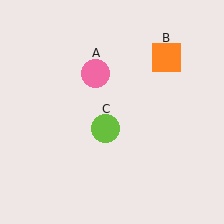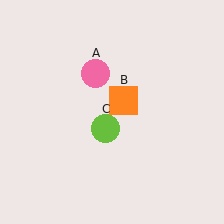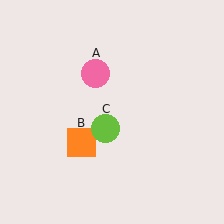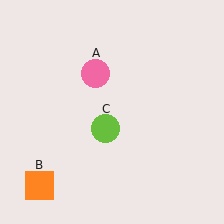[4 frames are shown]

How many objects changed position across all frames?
1 object changed position: orange square (object B).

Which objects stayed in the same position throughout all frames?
Pink circle (object A) and lime circle (object C) remained stationary.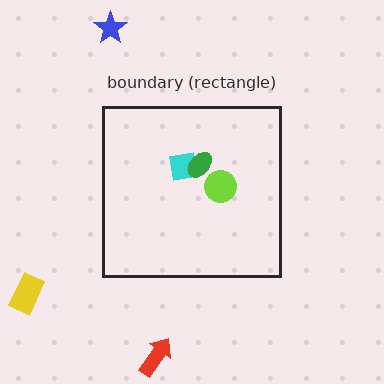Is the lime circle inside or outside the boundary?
Inside.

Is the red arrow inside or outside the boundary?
Outside.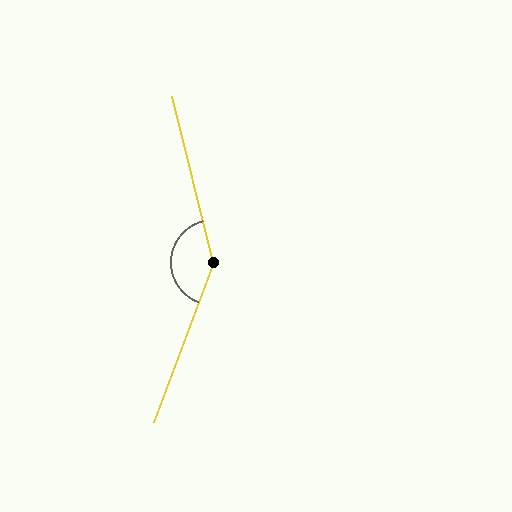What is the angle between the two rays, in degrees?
Approximately 145 degrees.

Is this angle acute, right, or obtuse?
It is obtuse.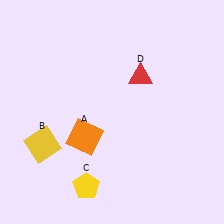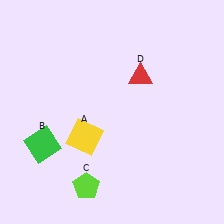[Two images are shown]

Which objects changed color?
A changed from orange to yellow. B changed from yellow to green. C changed from yellow to lime.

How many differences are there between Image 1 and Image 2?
There are 3 differences between the two images.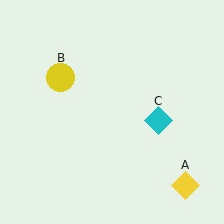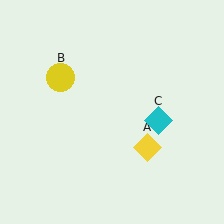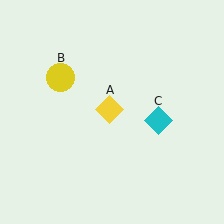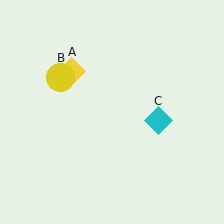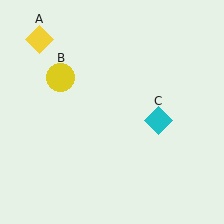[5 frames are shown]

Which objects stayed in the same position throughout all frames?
Yellow circle (object B) and cyan diamond (object C) remained stationary.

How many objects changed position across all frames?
1 object changed position: yellow diamond (object A).